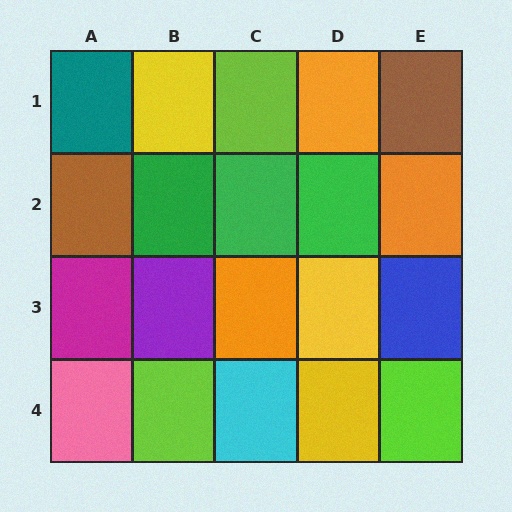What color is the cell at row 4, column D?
Yellow.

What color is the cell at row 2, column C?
Green.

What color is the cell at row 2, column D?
Green.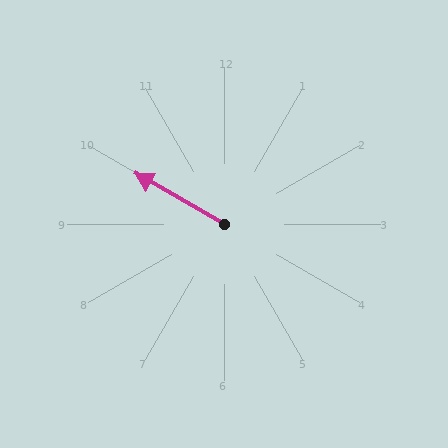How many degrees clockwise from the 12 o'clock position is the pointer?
Approximately 300 degrees.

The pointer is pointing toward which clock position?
Roughly 10 o'clock.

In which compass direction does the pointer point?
Northwest.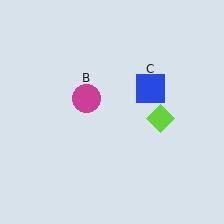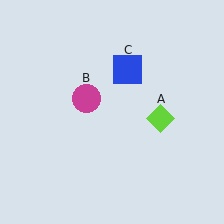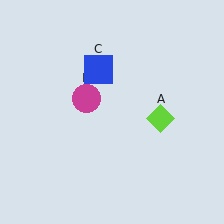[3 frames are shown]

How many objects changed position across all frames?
1 object changed position: blue square (object C).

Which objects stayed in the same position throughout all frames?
Lime diamond (object A) and magenta circle (object B) remained stationary.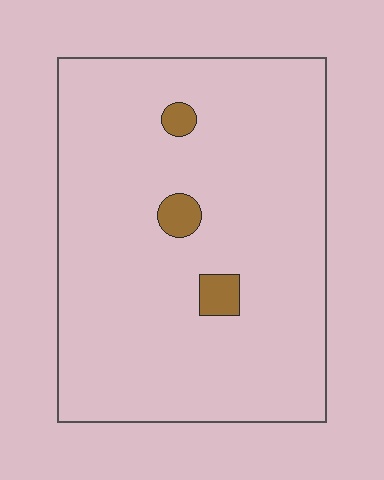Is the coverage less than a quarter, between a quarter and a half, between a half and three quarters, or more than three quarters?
Less than a quarter.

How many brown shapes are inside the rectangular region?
3.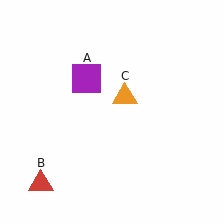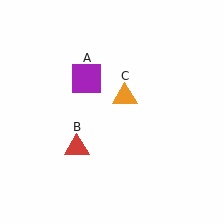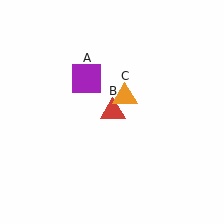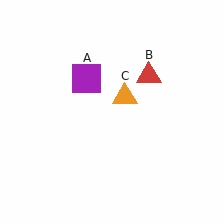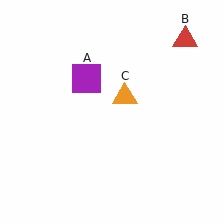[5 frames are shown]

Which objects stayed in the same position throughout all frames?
Purple square (object A) and orange triangle (object C) remained stationary.